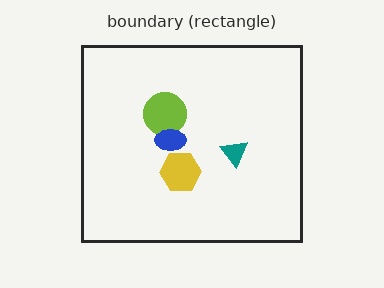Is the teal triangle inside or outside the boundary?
Inside.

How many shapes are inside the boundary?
4 inside, 0 outside.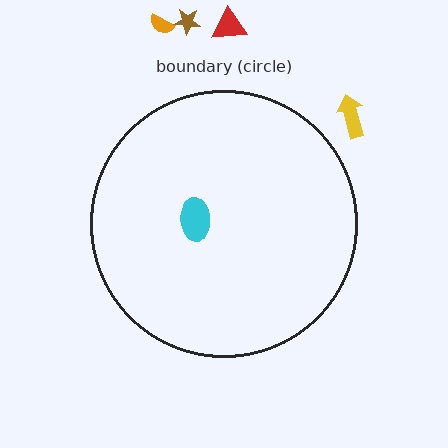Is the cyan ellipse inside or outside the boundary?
Inside.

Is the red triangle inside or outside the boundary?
Outside.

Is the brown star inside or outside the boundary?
Outside.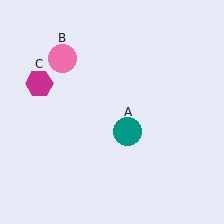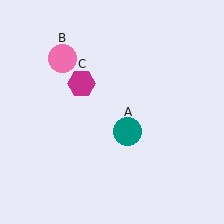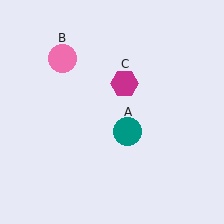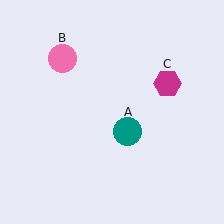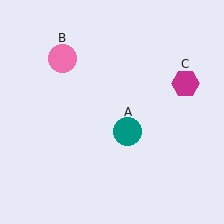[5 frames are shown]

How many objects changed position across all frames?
1 object changed position: magenta hexagon (object C).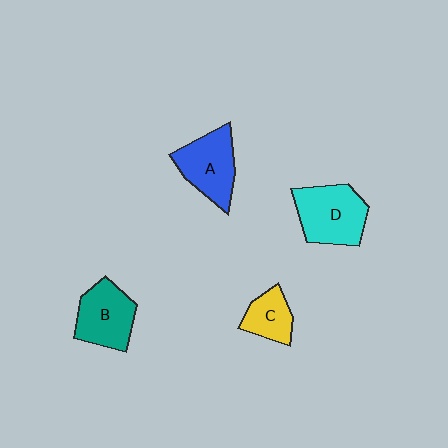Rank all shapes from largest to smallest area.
From largest to smallest: D (cyan), A (blue), B (teal), C (yellow).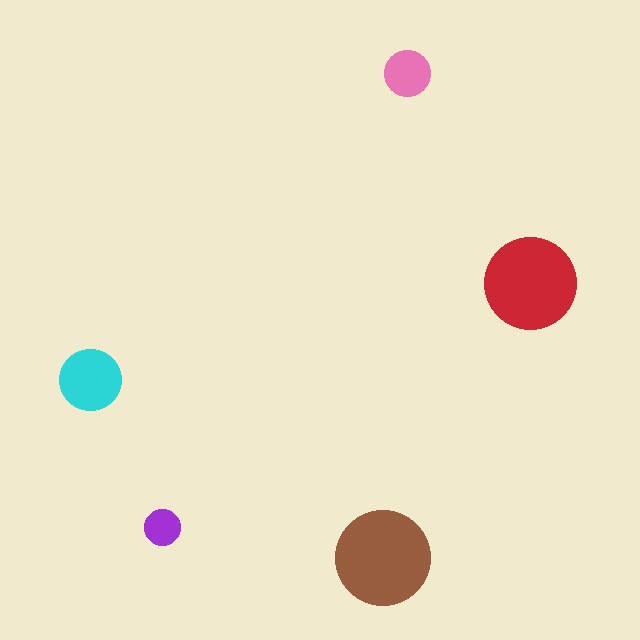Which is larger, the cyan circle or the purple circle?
The cyan one.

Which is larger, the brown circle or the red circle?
The brown one.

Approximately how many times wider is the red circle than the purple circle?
About 2.5 times wider.